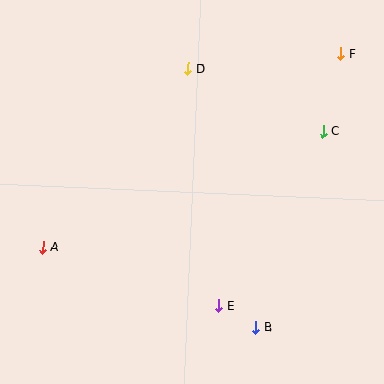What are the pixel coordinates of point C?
Point C is at (323, 131).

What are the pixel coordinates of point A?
Point A is at (43, 247).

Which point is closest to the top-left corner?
Point D is closest to the top-left corner.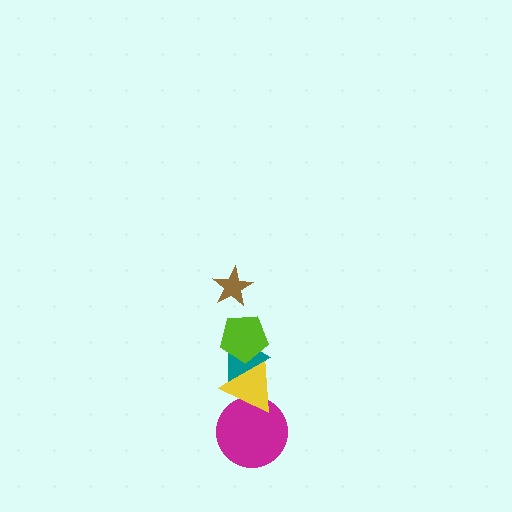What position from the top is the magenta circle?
The magenta circle is 5th from the top.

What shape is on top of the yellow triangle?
The teal triangle is on top of the yellow triangle.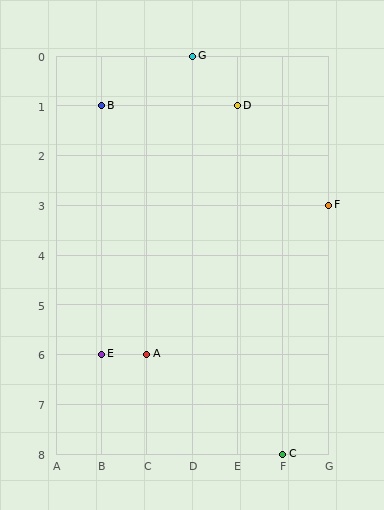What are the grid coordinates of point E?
Point E is at grid coordinates (B, 6).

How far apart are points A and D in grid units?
Points A and D are 2 columns and 5 rows apart (about 5.4 grid units diagonally).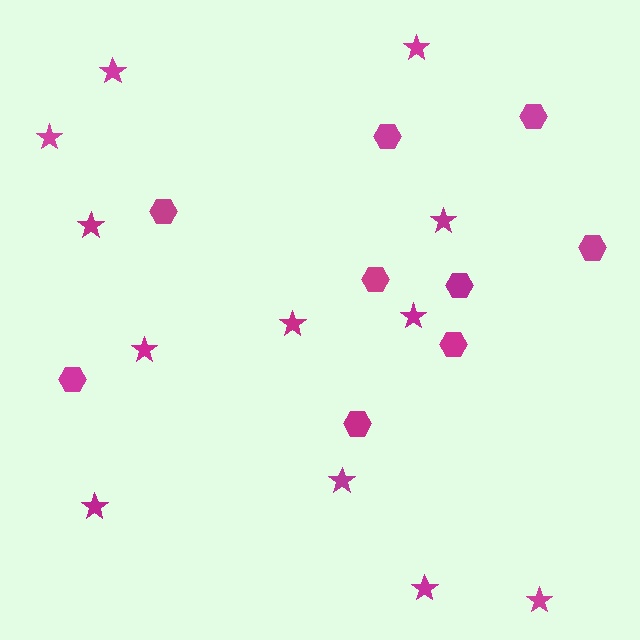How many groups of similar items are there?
There are 2 groups: one group of hexagons (9) and one group of stars (12).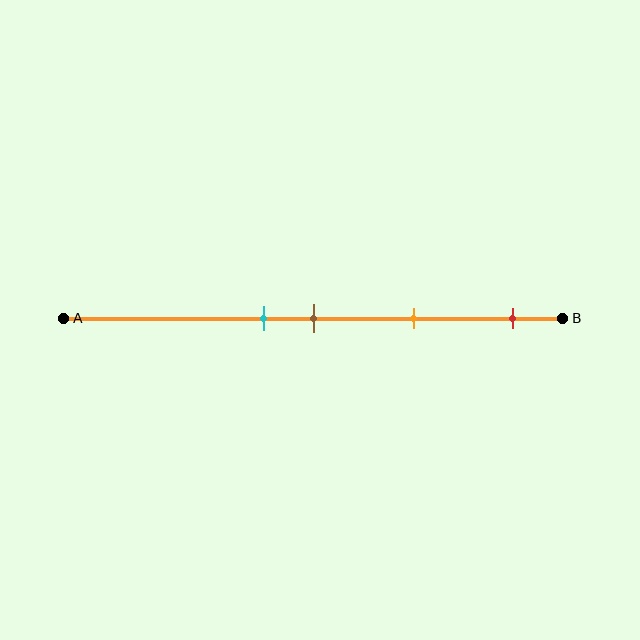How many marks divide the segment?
There are 4 marks dividing the segment.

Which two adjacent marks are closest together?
The cyan and brown marks are the closest adjacent pair.